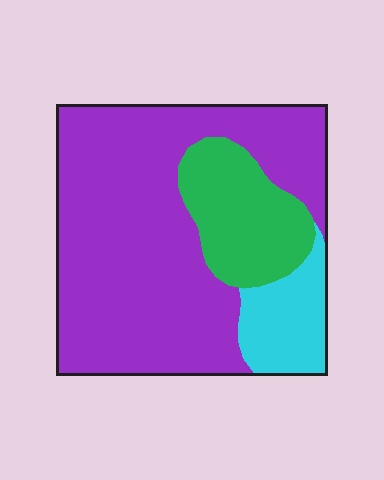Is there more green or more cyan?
Green.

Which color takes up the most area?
Purple, at roughly 70%.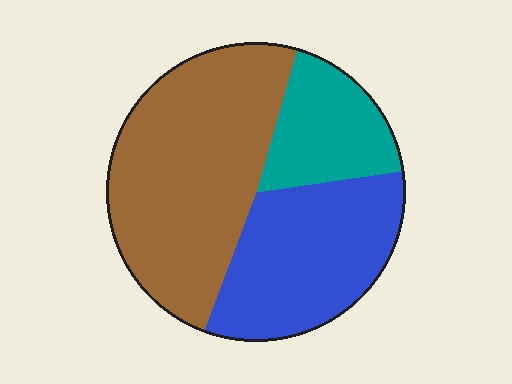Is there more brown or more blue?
Brown.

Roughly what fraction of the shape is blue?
Blue takes up about one third (1/3) of the shape.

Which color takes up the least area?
Teal, at roughly 20%.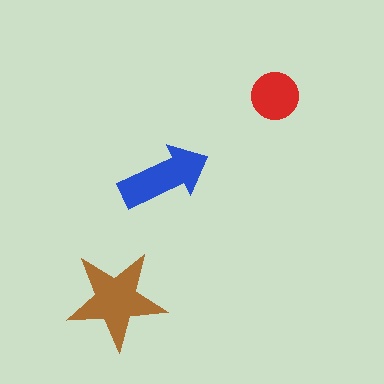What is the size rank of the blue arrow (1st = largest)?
2nd.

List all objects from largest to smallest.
The brown star, the blue arrow, the red circle.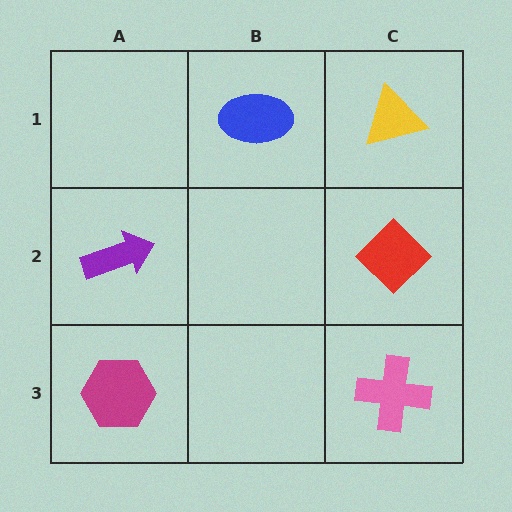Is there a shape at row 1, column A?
No, that cell is empty.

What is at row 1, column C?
A yellow triangle.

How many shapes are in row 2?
2 shapes.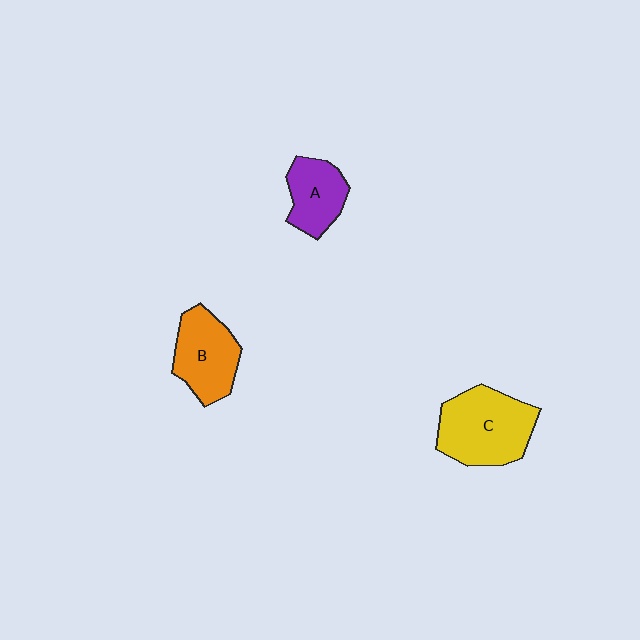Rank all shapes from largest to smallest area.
From largest to smallest: C (yellow), B (orange), A (purple).